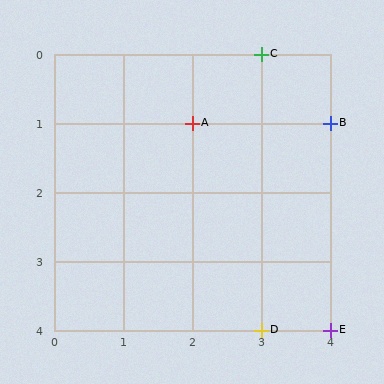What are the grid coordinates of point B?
Point B is at grid coordinates (4, 1).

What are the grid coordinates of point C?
Point C is at grid coordinates (3, 0).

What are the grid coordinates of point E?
Point E is at grid coordinates (4, 4).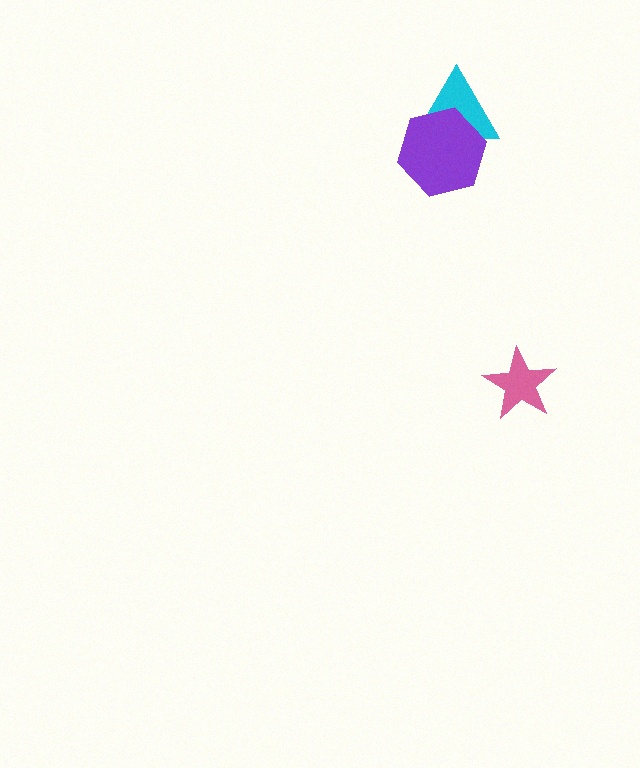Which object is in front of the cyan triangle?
The purple hexagon is in front of the cyan triangle.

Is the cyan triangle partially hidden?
Yes, it is partially covered by another shape.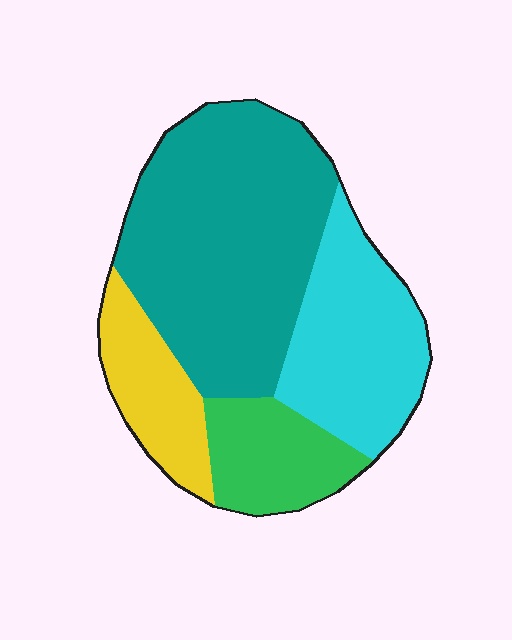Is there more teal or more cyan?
Teal.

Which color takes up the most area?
Teal, at roughly 45%.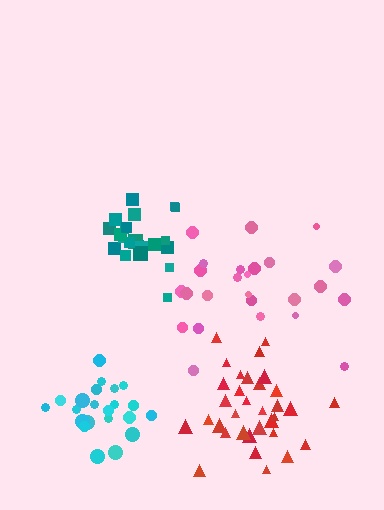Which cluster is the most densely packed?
Teal.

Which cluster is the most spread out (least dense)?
Pink.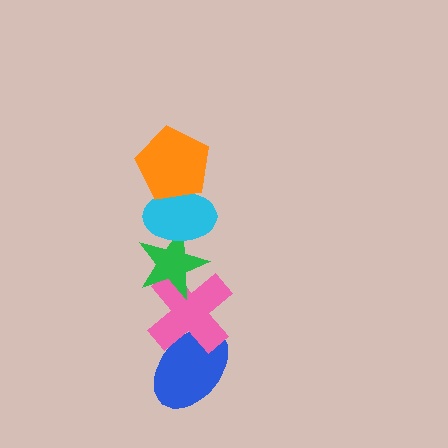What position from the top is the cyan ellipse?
The cyan ellipse is 2nd from the top.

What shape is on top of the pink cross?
The green star is on top of the pink cross.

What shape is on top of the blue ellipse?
The pink cross is on top of the blue ellipse.